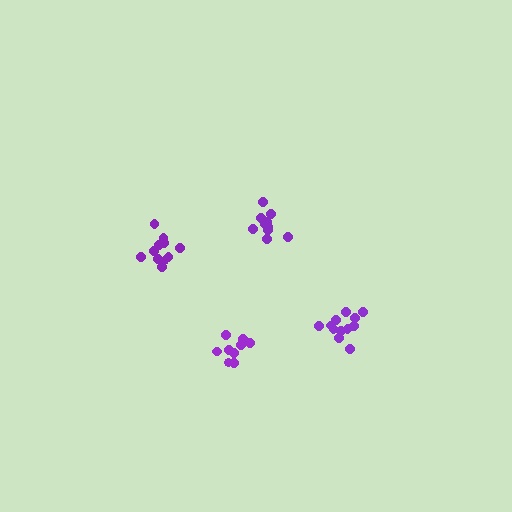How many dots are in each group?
Group 1: 11 dots, Group 2: 12 dots, Group 3: 10 dots, Group 4: 9 dots (42 total).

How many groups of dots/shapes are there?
There are 4 groups.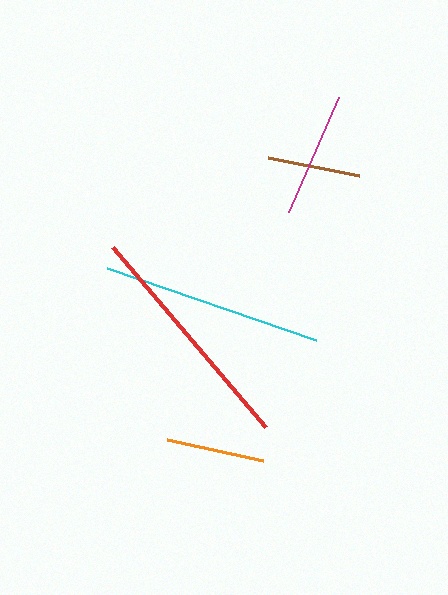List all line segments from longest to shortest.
From longest to shortest: red, cyan, magenta, orange, brown.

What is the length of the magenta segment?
The magenta segment is approximately 126 pixels long.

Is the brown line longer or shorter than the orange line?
The orange line is longer than the brown line.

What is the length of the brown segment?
The brown segment is approximately 93 pixels long.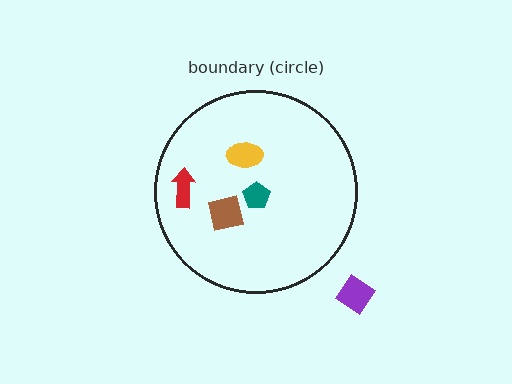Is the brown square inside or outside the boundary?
Inside.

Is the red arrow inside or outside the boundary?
Inside.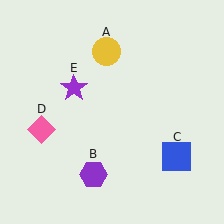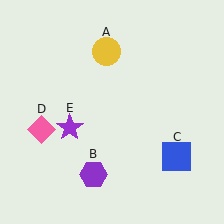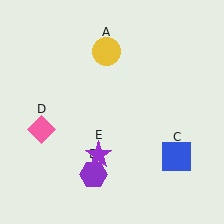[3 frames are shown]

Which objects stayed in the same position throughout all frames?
Yellow circle (object A) and purple hexagon (object B) and blue square (object C) and pink diamond (object D) remained stationary.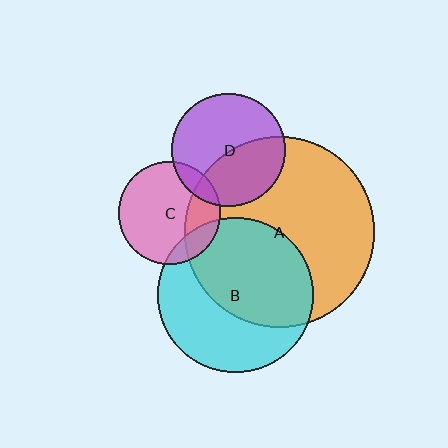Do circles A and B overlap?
Yes.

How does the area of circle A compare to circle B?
Approximately 1.5 times.